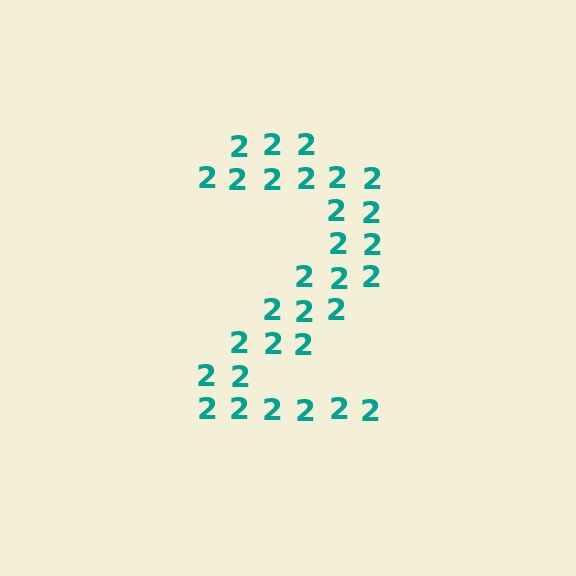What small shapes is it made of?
It is made of small digit 2's.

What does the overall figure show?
The overall figure shows the digit 2.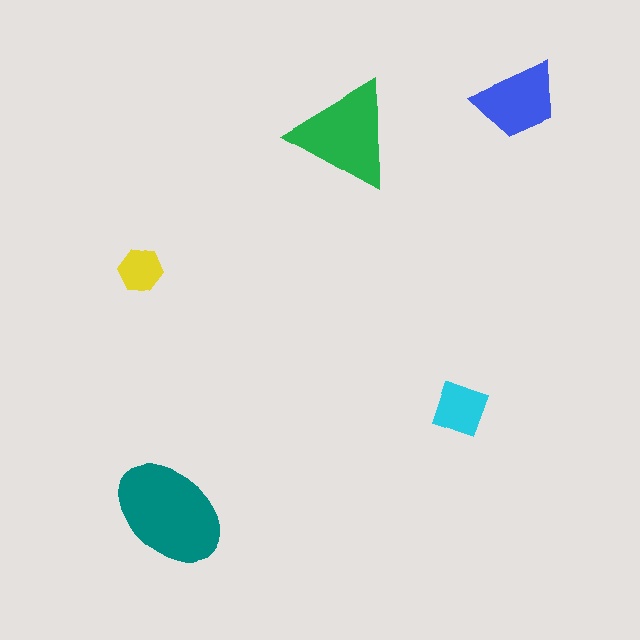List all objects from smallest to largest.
The yellow hexagon, the cyan diamond, the blue trapezoid, the green triangle, the teal ellipse.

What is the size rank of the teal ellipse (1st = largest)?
1st.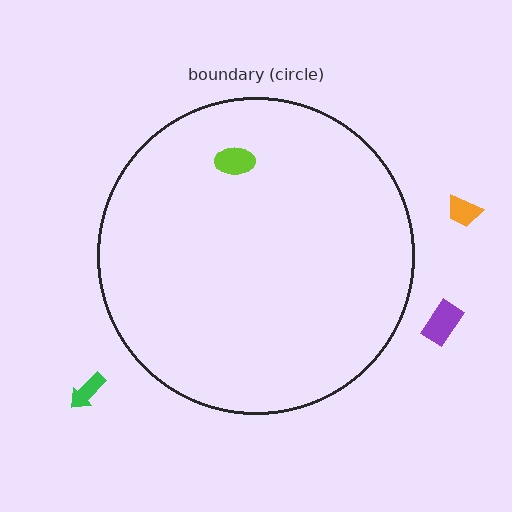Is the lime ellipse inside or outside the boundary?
Inside.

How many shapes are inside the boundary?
1 inside, 3 outside.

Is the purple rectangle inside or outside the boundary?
Outside.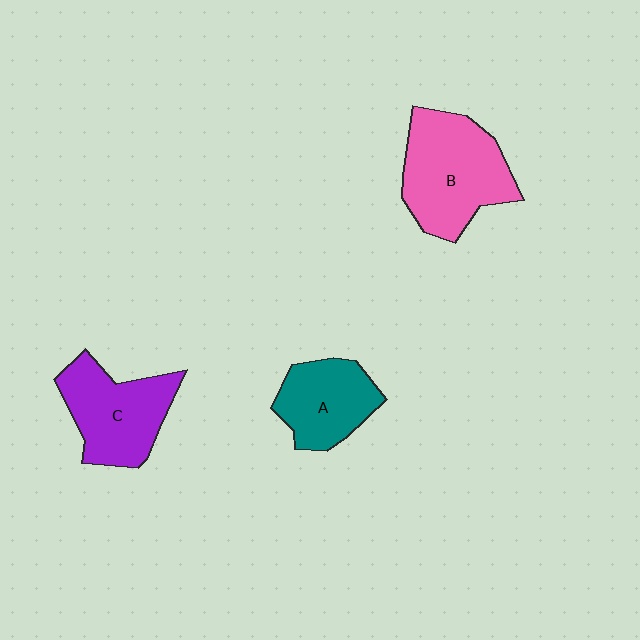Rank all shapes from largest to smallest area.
From largest to smallest: B (pink), C (purple), A (teal).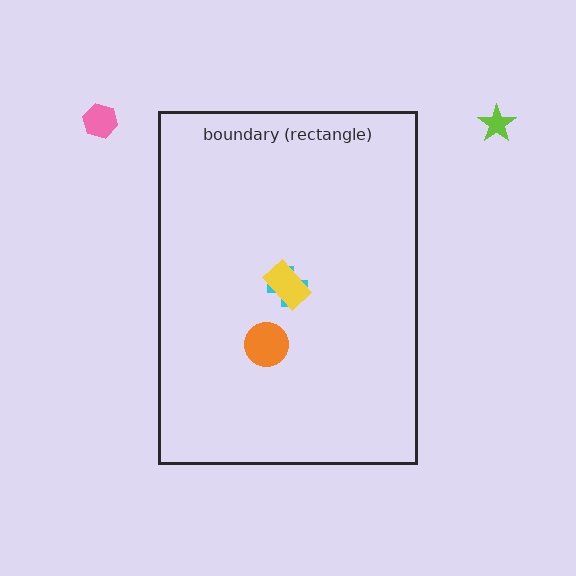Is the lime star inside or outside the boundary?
Outside.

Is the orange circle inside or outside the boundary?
Inside.